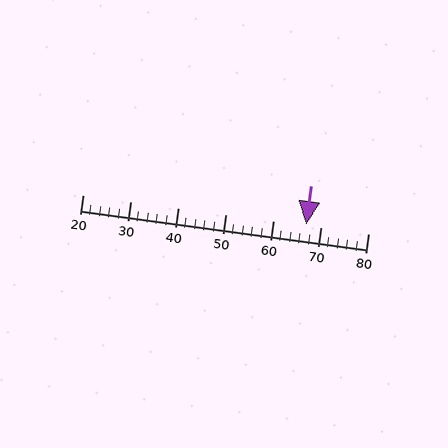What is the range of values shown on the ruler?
The ruler shows values from 20 to 80.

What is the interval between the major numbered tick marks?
The major tick marks are spaced 10 units apart.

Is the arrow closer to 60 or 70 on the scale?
The arrow is closer to 70.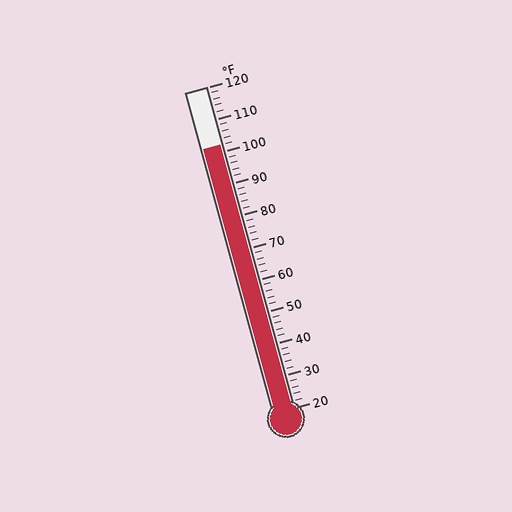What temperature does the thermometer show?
The thermometer shows approximately 102°F.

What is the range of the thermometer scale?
The thermometer scale ranges from 20°F to 120°F.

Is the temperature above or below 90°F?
The temperature is above 90°F.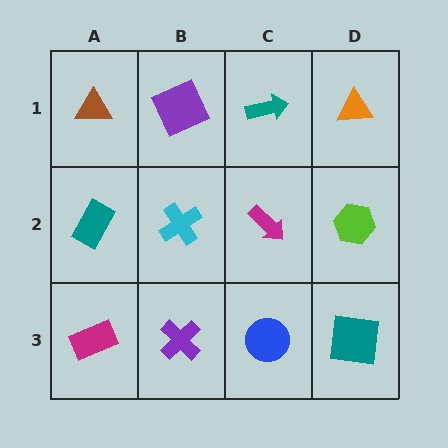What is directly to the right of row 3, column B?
A blue circle.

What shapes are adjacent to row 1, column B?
A cyan cross (row 2, column B), a brown triangle (row 1, column A), a teal arrow (row 1, column C).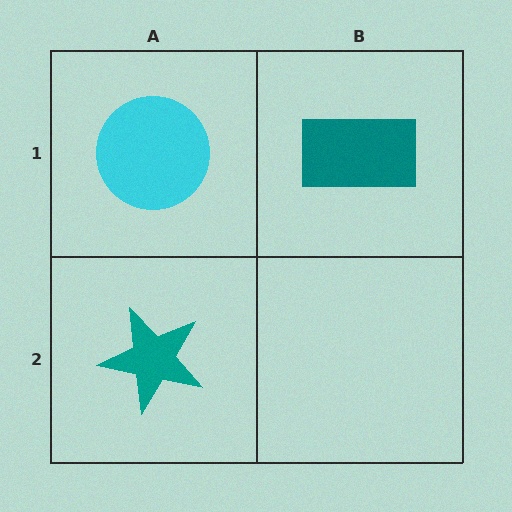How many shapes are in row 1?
2 shapes.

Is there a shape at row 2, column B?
No, that cell is empty.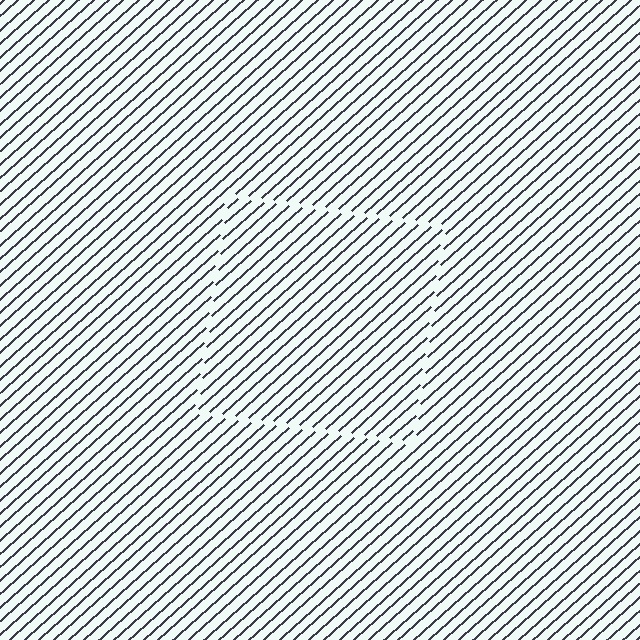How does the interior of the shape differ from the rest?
The interior of the shape contains the same grating, shifted by half a period — the contour is defined by the phase discontinuity where line-ends from the inner and outer gratings abut.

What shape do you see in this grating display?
An illusory square. The interior of the shape contains the same grating, shifted by half a period — the contour is defined by the phase discontinuity where line-ends from the inner and outer gratings abut.